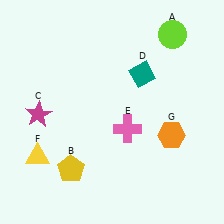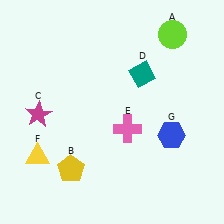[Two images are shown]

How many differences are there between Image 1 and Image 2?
There is 1 difference between the two images.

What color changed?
The hexagon (G) changed from orange in Image 1 to blue in Image 2.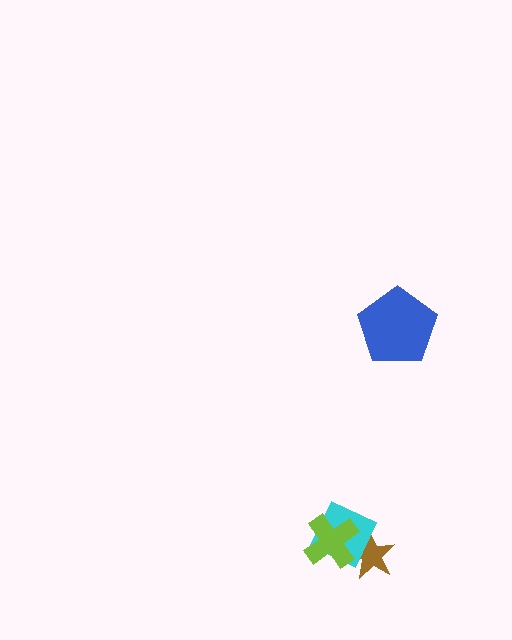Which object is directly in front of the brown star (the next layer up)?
The cyan diamond is directly in front of the brown star.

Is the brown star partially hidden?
Yes, it is partially covered by another shape.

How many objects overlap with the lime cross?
2 objects overlap with the lime cross.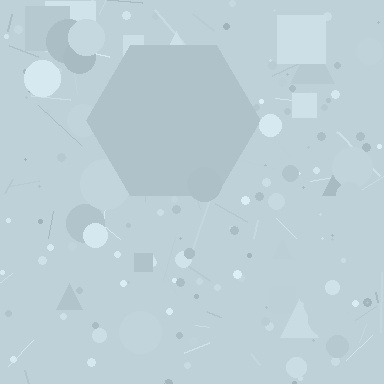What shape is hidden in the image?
A hexagon is hidden in the image.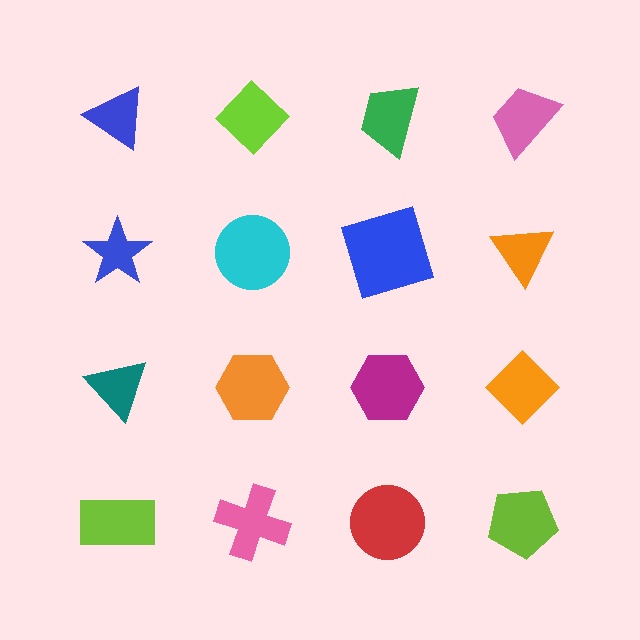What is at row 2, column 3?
A blue square.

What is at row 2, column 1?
A blue star.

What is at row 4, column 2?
A pink cross.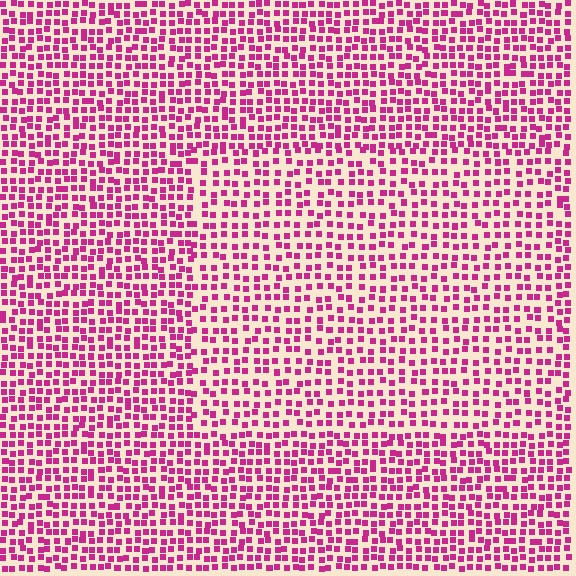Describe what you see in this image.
The image contains small magenta elements arranged at two different densities. A rectangle-shaped region is visible where the elements are less densely packed than the surrounding area.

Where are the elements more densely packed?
The elements are more densely packed outside the rectangle boundary.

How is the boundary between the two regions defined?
The boundary is defined by a change in element density (approximately 1.4x ratio). All elements are the same color, size, and shape.